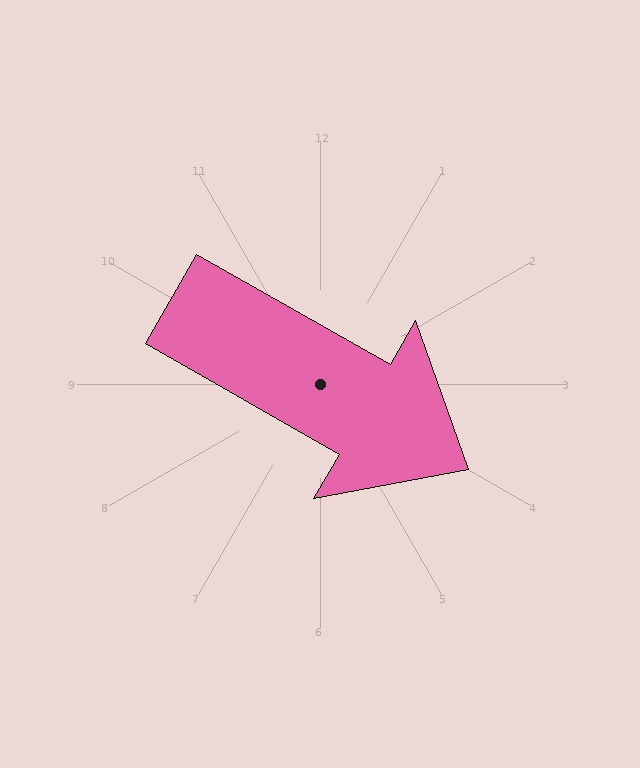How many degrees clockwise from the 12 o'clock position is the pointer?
Approximately 120 degrees.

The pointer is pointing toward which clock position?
Roughly 4 o'clock.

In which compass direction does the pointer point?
Southeast.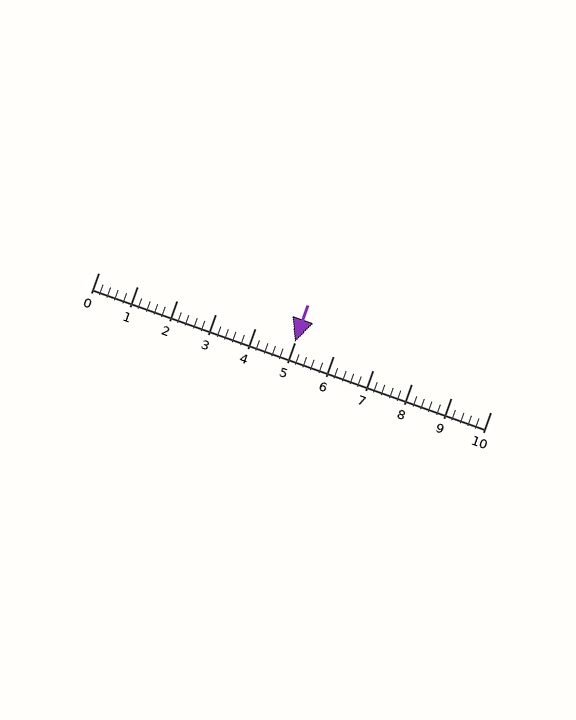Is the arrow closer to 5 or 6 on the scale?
The arrow is closer to 5.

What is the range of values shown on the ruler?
The ruler shows values from 0 to 10.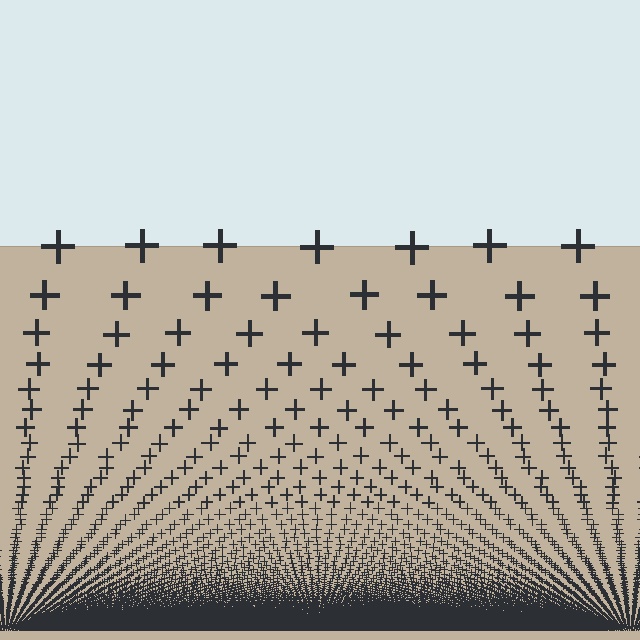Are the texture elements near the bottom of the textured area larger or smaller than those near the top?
Smaller. The gradient is inverted — elements near the bottom are smaller and denser.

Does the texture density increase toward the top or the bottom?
Density increases toward the bottom.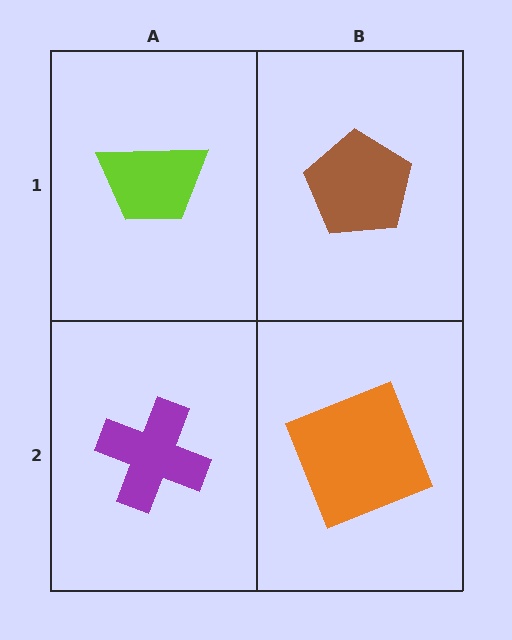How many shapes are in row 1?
2 shapes.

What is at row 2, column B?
An orange square.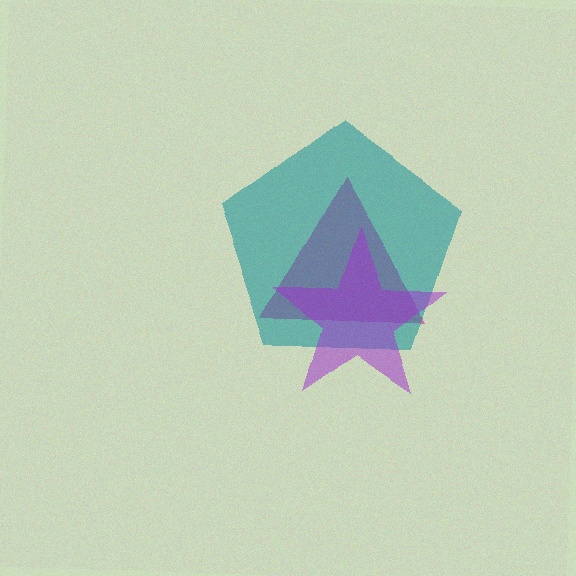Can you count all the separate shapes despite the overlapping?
Yes, there are 3 separate shapes.